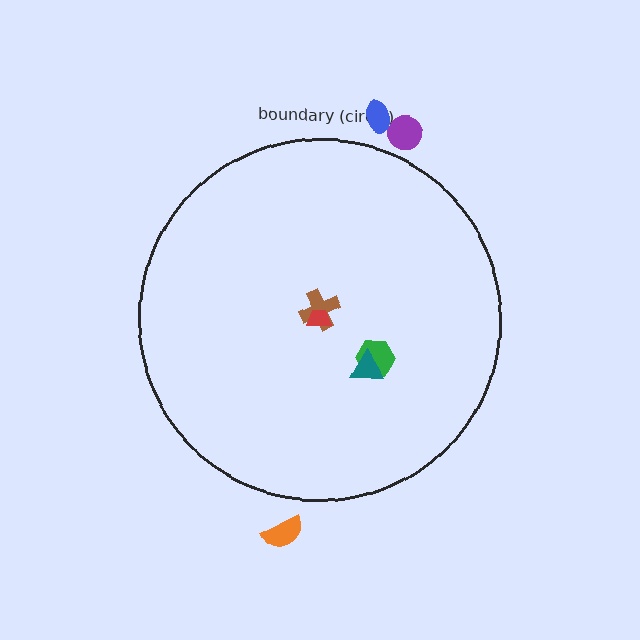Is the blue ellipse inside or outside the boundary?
Outside.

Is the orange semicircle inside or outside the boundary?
Outside.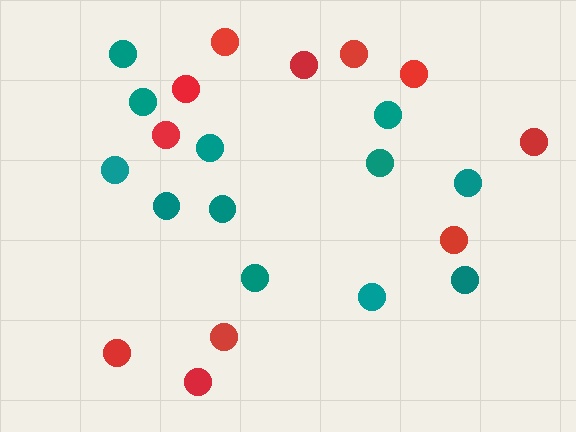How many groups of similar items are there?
There are 2 groups: one group of red circles (11) and one group of teal circles (12).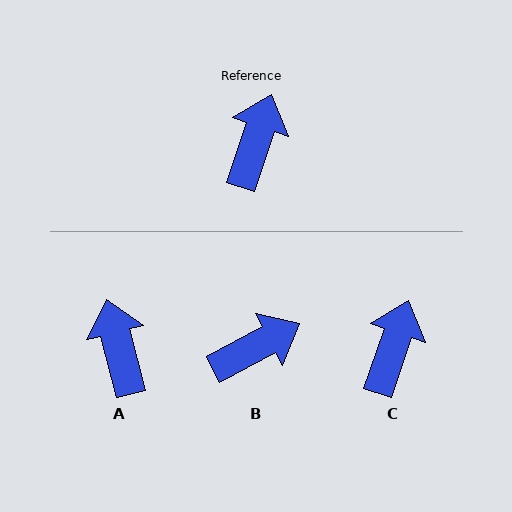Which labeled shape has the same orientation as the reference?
C.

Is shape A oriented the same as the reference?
No, it is off by about 33 degrees.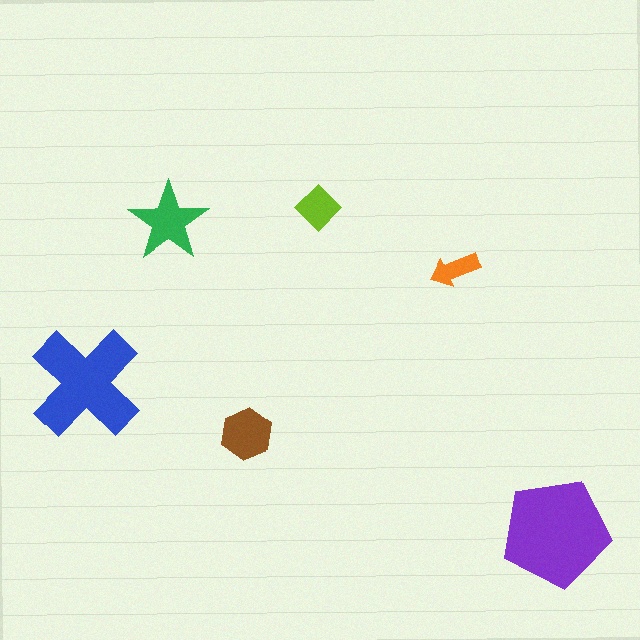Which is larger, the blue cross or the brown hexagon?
The blue cross.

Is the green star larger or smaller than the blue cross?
Smaller.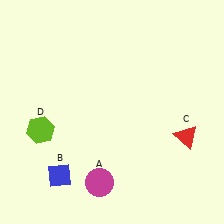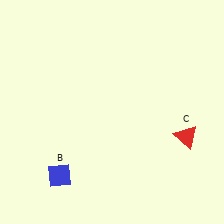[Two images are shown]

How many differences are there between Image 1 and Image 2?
There are 2 differences between the two images.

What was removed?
The lime hexagon (D), the magenta circle (A) were removed in Image 2.